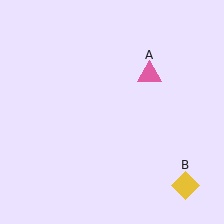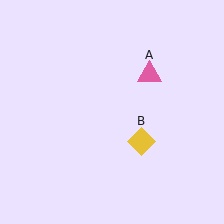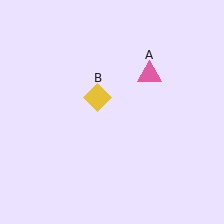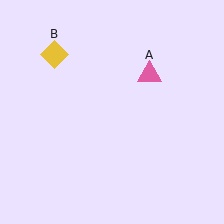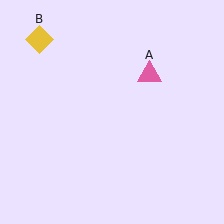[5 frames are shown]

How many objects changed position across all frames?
1 object changed position: yellow diamond (object B).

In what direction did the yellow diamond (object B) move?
The yellow diamond (object B) moved up and to the left.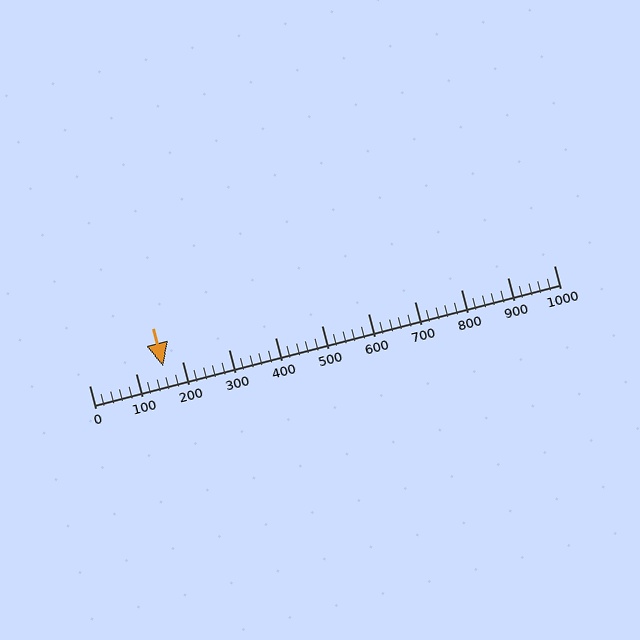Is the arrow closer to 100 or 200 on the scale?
The arrow is closer to 200.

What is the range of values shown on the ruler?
The ruler shows values from 0 to 1000.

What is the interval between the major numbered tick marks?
The major tick marks are spaced 100 units apart.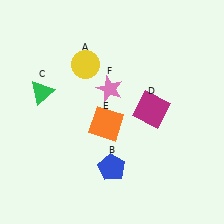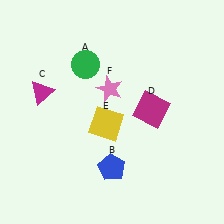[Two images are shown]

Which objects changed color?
A changed from yellow to green. C changed from green to magenta. E changed from orange to yellow.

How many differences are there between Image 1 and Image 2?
There are 3 differences between the two images.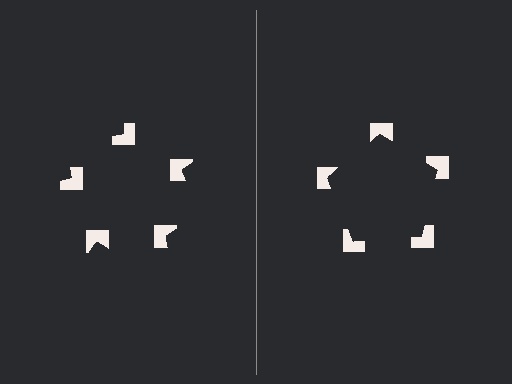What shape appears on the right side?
An illusory pentagon.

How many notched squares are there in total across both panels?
10 — 5 on each side.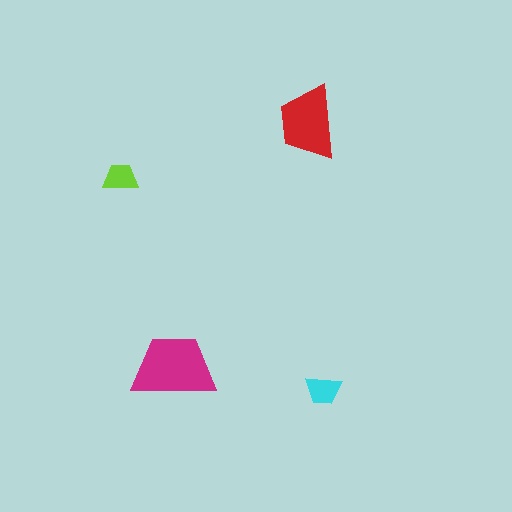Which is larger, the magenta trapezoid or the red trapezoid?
The magenta one.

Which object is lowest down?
The cyan trapezoid is bottommost.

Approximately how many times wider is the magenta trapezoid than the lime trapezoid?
About 2.5 times wider.